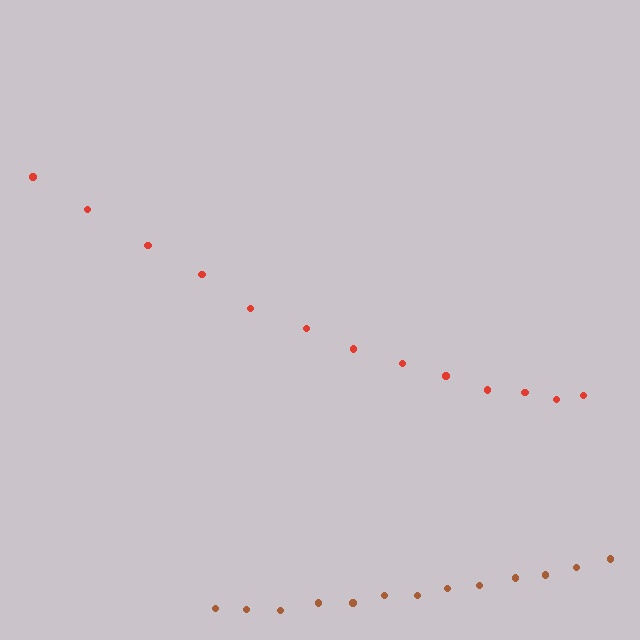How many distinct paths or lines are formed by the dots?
There are 2 distinct paths.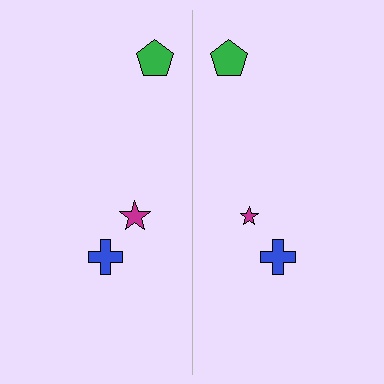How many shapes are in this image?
There are 6 shapes in this image.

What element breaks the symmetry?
The magenta star on the right side has a different size than its mirror counterpart.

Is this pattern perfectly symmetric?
No, the pattern is not perfectly symmetric. The magenta star on the right side has a different size than its mirror counterpart.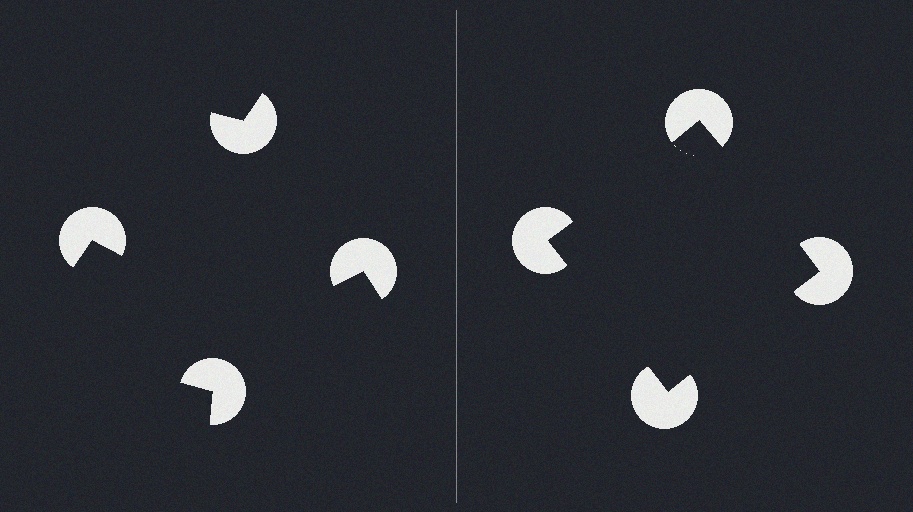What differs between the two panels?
The pac-man discs are positioned identically on both sides; only the wedge orientations differ. On the right they align to a square; on the left they are misaligned.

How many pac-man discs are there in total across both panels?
8 — 4 on each side.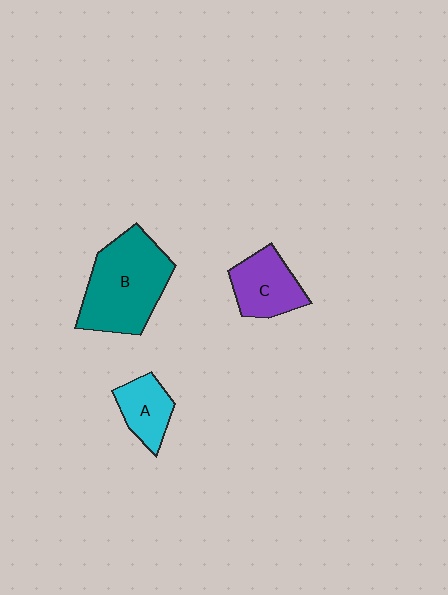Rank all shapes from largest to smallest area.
From largest to smallest: B (teal), C (purple), A (cyan).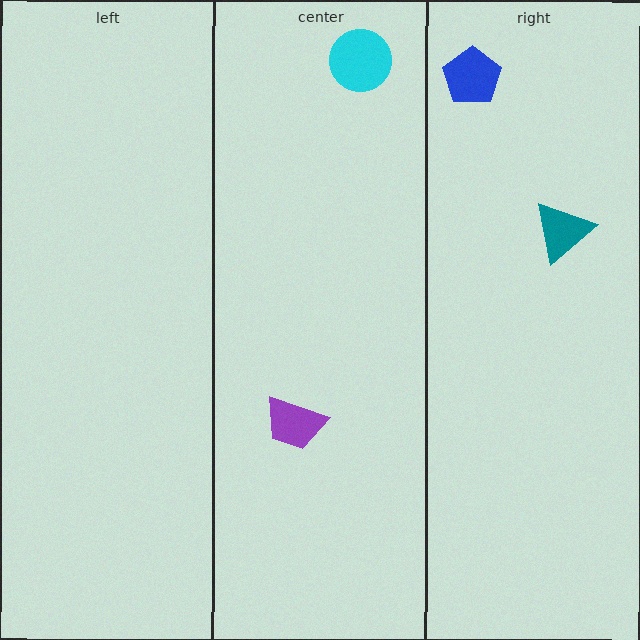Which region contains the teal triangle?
The right region.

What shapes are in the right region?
The teal triangle, the blue pentagon.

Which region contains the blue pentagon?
The right region.